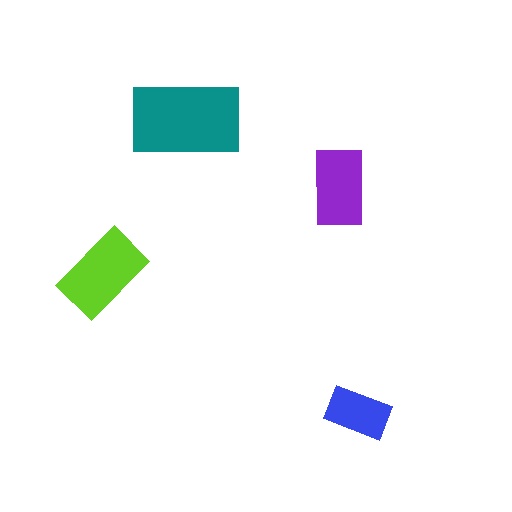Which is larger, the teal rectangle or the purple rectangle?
The teal one.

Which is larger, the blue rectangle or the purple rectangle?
The purple one.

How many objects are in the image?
There are 4 objects in the image.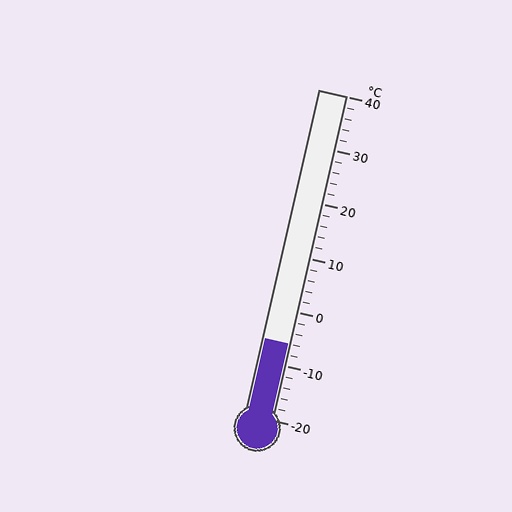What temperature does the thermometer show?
The thermometer shows approximately -6°C.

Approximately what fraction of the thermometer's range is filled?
The thermometer is filled to approximately 25% of its range.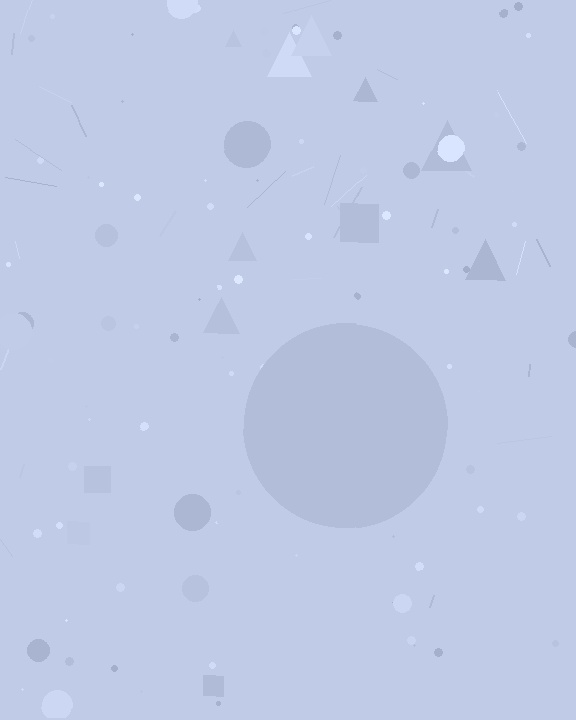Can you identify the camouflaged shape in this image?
The camouflaged shape is a circle.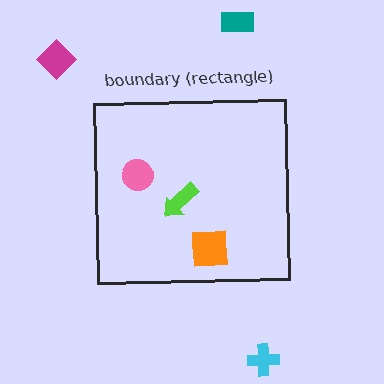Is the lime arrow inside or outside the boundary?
Inside.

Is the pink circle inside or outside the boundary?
Inside.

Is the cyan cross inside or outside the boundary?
Outside.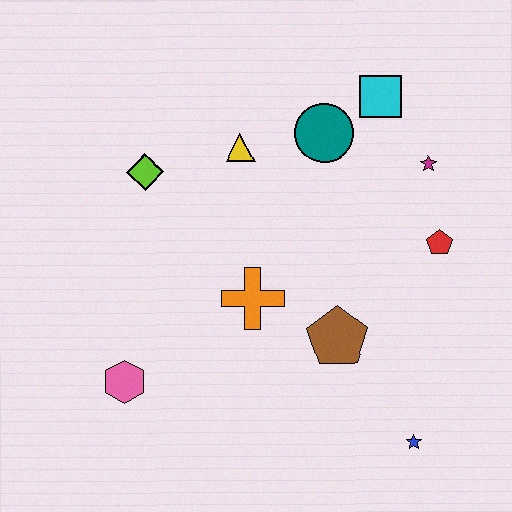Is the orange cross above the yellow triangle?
No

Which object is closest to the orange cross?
The brown pentagon is closest to the orange cross.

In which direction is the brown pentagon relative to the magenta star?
The brown pentagon is below the magenta star.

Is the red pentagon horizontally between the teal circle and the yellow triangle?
No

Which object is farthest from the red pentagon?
The pink hexagon is farthest from the red pentagon.